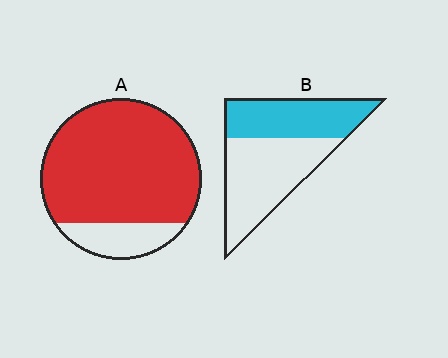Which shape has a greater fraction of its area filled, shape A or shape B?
Shape A.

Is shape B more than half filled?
No.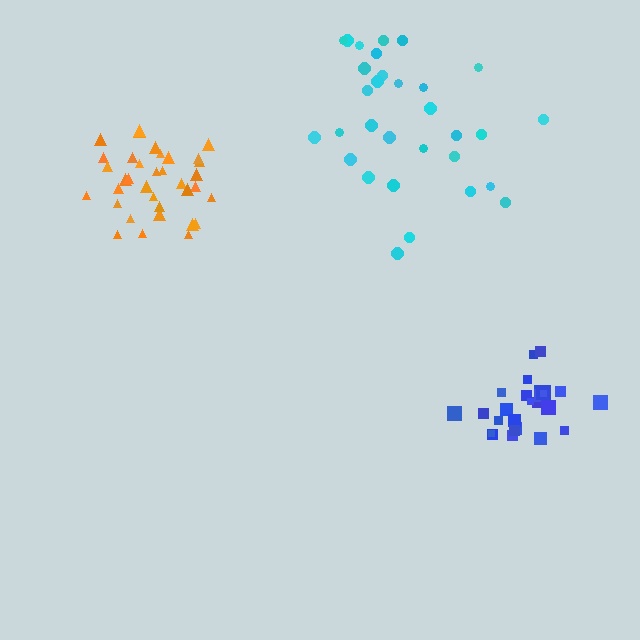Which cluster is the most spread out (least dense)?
Cyan.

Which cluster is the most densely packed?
Blue.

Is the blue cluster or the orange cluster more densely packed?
Blue.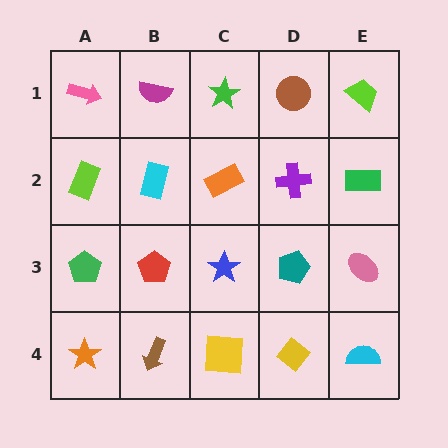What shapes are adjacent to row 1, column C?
An orange rectangle (row 2, column C), a magenta semicircle (row 1, column B), a brown circle (row 1, column D).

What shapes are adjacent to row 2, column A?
A pink arrow (row 1, column A), a green pentagon (row 3, column A), a cyan rectangle (row 2, column B).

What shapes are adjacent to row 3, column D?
A purple cross (row 2, column D), a yellow diamond (row 4, column D), a blue star (row 3, column C), a pink ellipse (row 3, column E).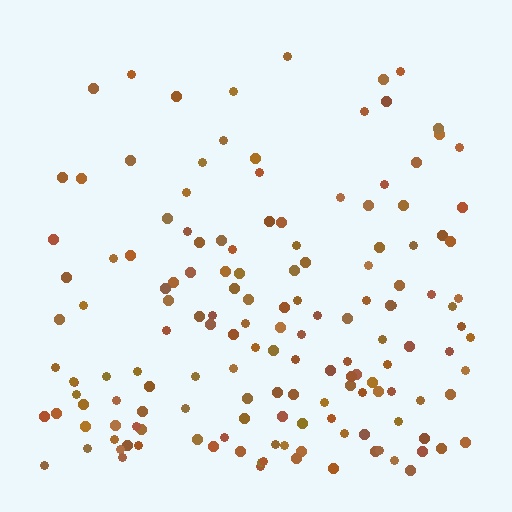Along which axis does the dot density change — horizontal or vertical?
Vertical.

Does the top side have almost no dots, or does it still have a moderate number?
Still a moderate number, just noticeably fewer than the bottom.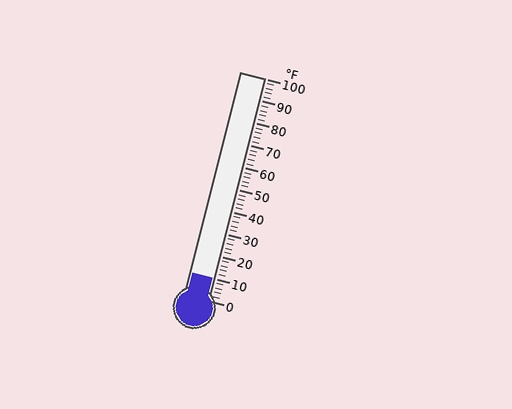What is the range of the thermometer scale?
The thermometer scale ranges from 0°F to 100°F.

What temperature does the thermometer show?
The thermometer shows approximately 10°F.